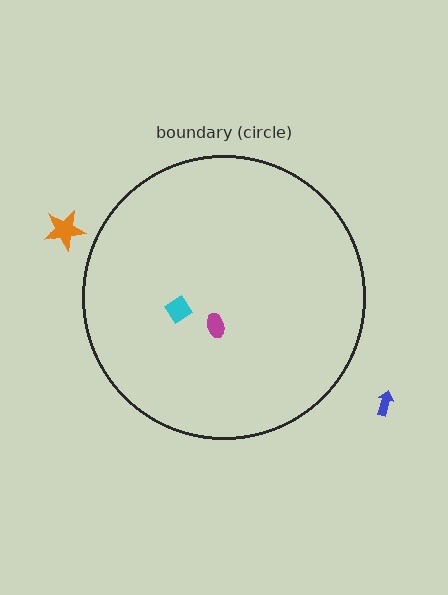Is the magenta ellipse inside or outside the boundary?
Inside.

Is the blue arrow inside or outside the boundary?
Outside.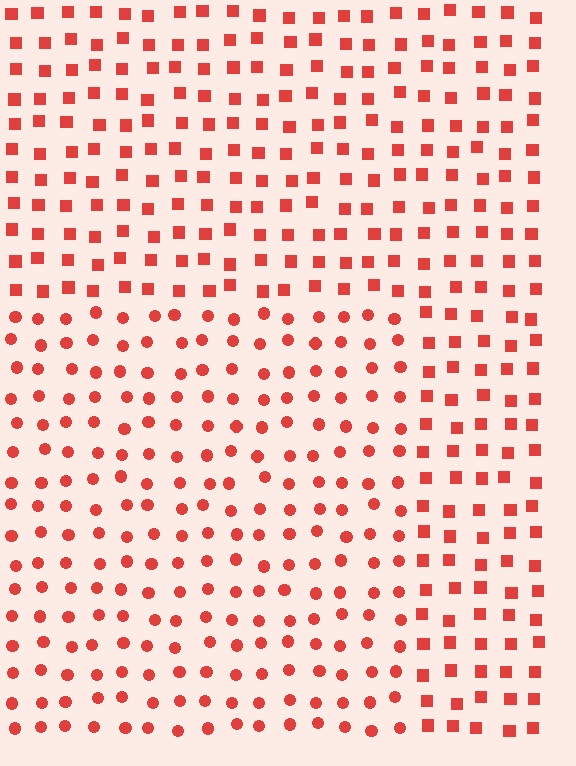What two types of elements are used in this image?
The image uses circles inside the rectangle region and squares outside it.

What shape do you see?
I see a rectangle.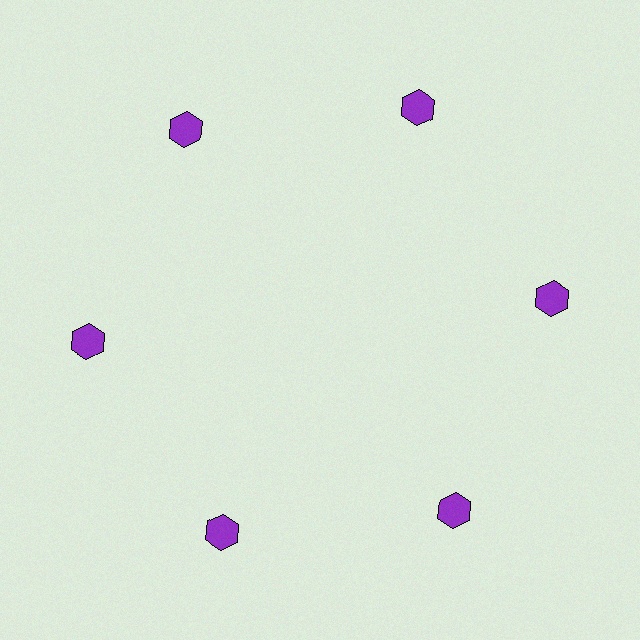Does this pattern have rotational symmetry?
Yes, this pattern has 6-fold rotational symmetry. It looks the same after rotating 60 degrees around the center.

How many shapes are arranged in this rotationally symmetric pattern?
There are 6 shapes, arranged in 6 groups of 1.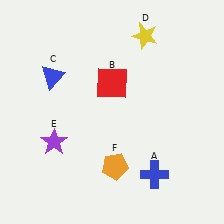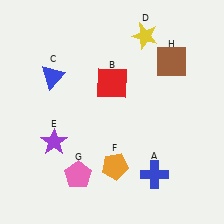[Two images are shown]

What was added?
A pink pentagon (G), a brown square (H) were added in Image 2.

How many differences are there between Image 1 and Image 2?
There are 2 differences between the two images.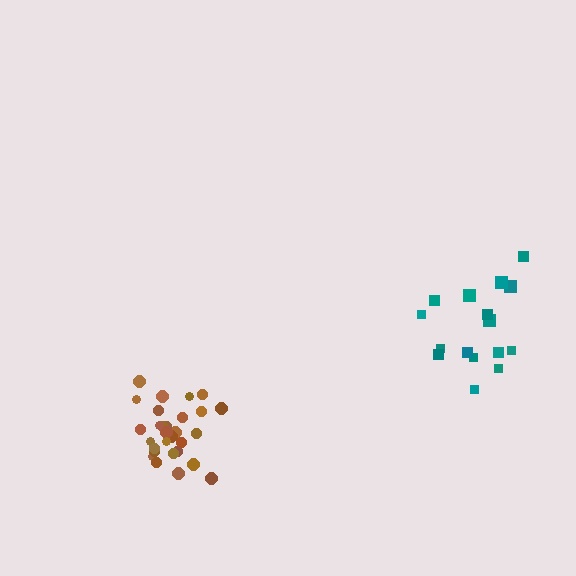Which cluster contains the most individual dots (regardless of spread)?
Brown (30).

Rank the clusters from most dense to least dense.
brown, teal.